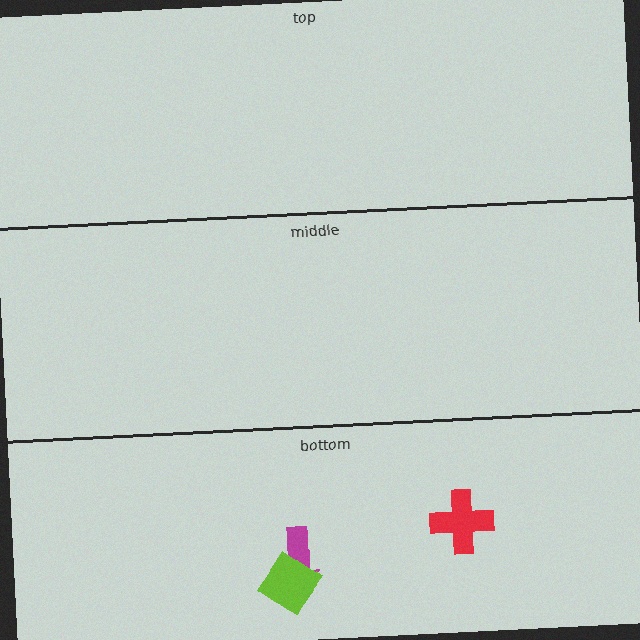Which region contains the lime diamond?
The bottom region.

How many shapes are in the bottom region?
3.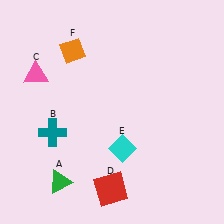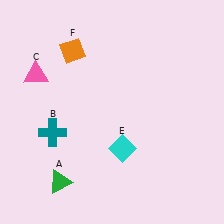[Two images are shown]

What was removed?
The red square (D) was removed in Image 2.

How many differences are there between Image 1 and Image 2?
There is 1 difference between the two images.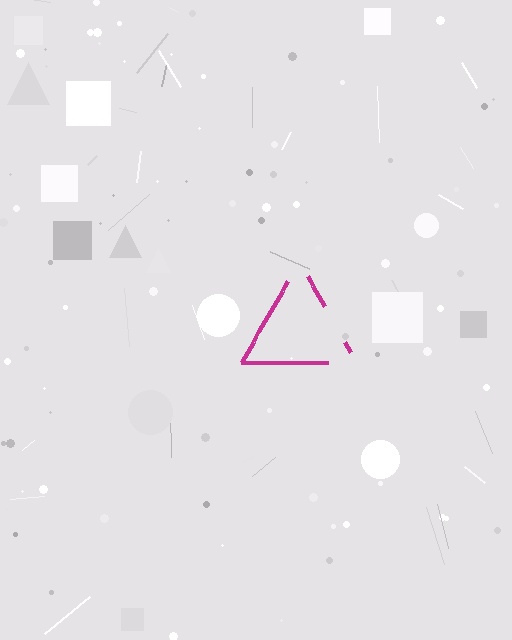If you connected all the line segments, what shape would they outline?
They would outline a triangle.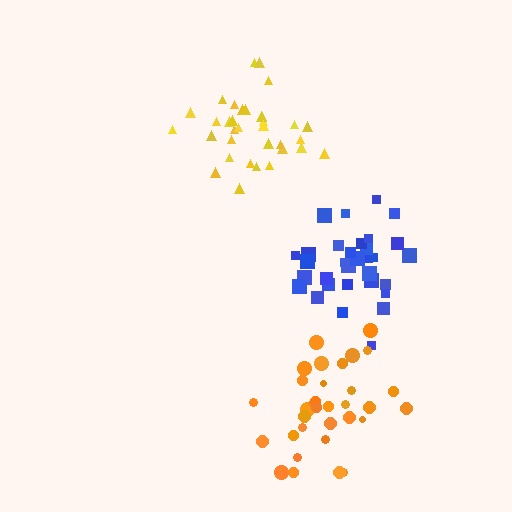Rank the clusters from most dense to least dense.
yellow, blue, orange.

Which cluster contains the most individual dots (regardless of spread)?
Yellow (34).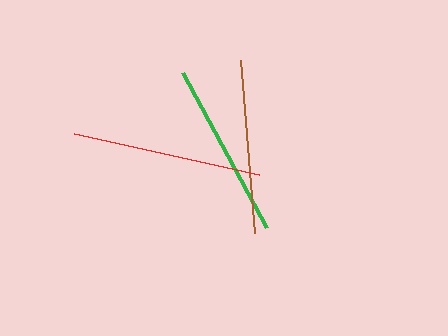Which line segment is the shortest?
The brown line is the shortest at approximately 173 pixels.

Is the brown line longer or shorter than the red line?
The red line is longer than the brown line.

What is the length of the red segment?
The red segment is approximately 189 pixels long.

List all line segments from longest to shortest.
From longest to shortest: red, green, brown.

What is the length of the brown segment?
The brown segment is approximately 173 pixels long.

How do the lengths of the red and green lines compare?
The red and green lines are approximately the same length.